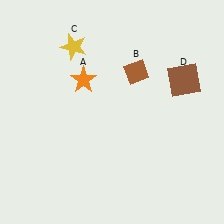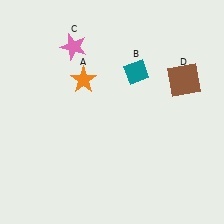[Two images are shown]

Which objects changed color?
B changed from brown to teal. C changed from yellow to pink.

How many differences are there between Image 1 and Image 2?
There are 2 differences between the two images.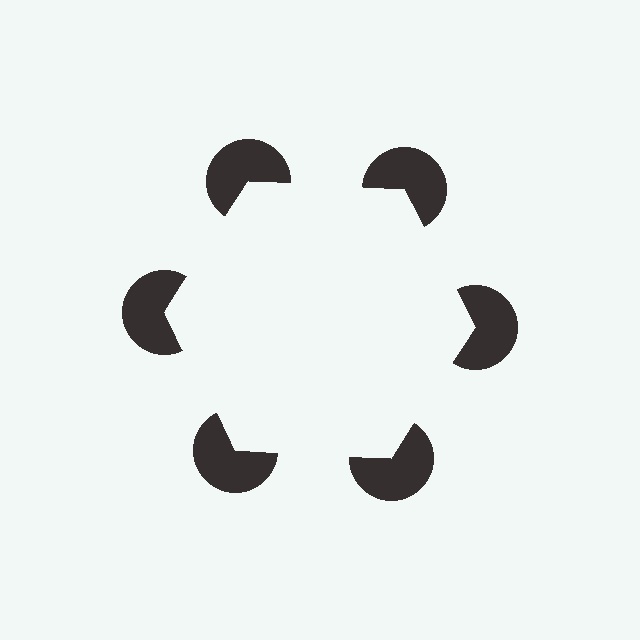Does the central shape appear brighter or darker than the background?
It typically appears slightly brighter than the background, even though no actual brightness change is drawn.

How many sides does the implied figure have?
6 sides.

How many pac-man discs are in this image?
There are 6 — one at each vertex of the illusory hexagon.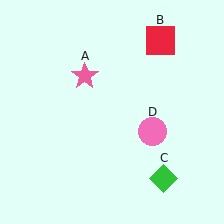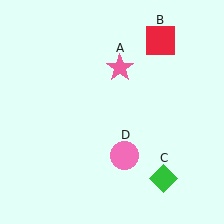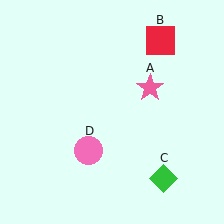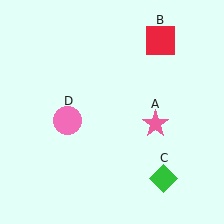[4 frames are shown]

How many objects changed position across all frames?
2 objects changed position: pink star (object A), pink circle (object D).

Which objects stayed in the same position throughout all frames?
Red square (object B) and green diamond (object C) remained stationary.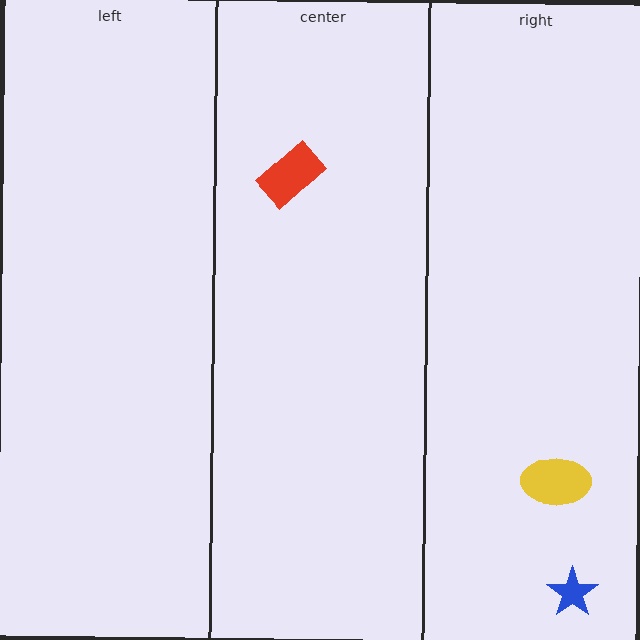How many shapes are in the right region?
2.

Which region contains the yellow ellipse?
The right region.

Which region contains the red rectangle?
The center region.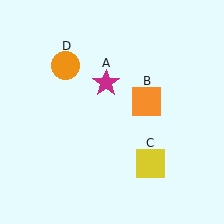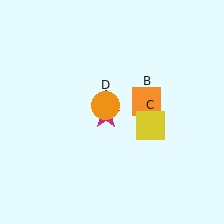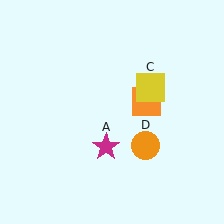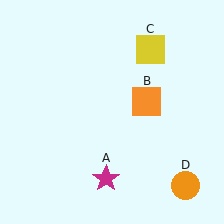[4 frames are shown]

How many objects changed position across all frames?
3 objects changed position: magenta star (object A), yellow square (object C), orange circle (object D).